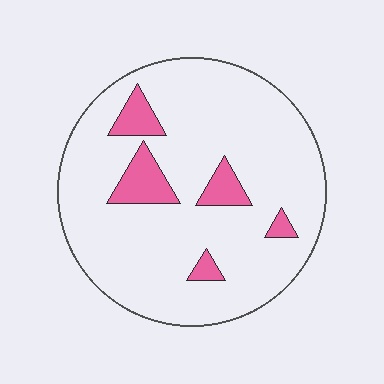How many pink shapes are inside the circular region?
5.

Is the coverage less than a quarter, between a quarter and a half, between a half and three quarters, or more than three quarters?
Less than a quarter.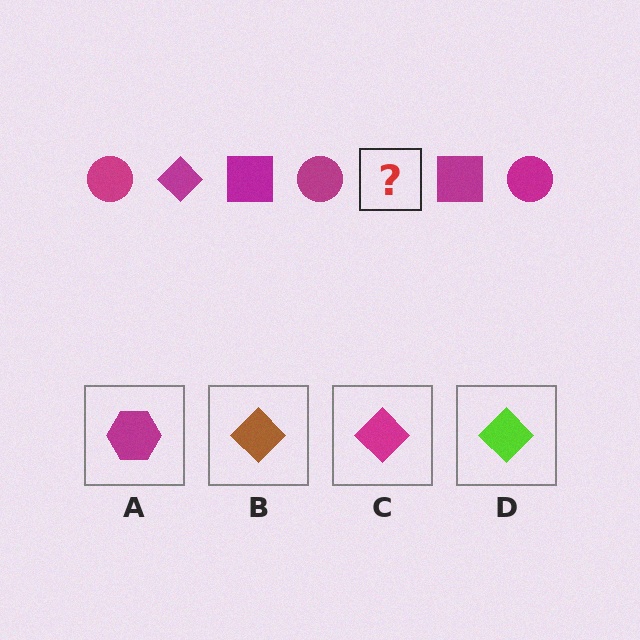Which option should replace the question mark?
Option C.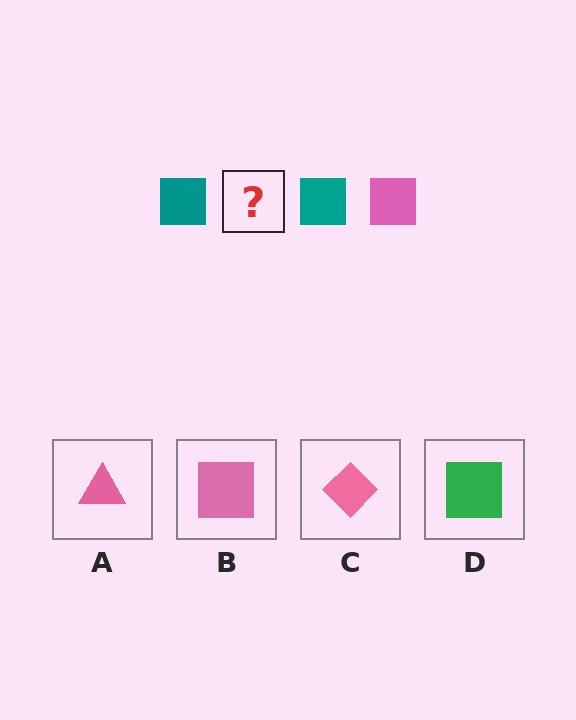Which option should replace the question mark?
Option B.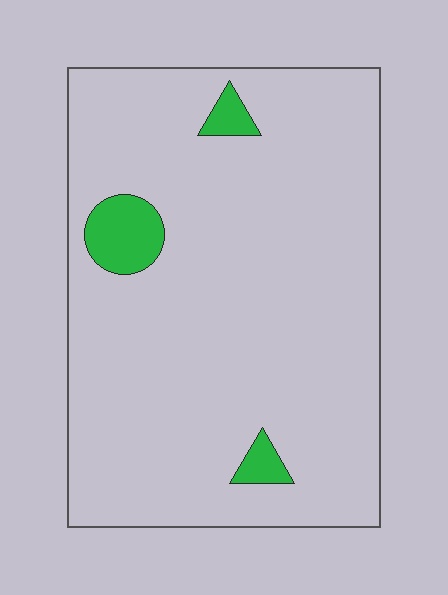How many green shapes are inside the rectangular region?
3.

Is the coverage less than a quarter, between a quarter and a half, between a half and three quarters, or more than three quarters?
Less than a quarter.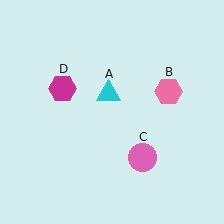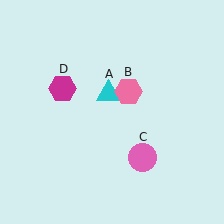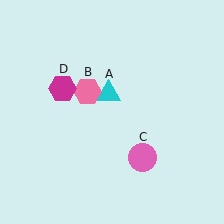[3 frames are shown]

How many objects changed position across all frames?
1 object changed position: pink hexagon (object B).